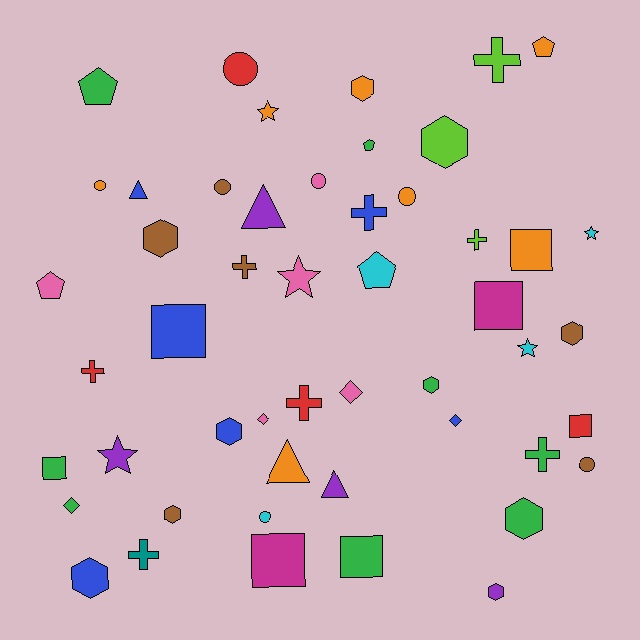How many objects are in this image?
There are 50 objects.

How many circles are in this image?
There are 7 circles.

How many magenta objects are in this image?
There are 2 magenta objects.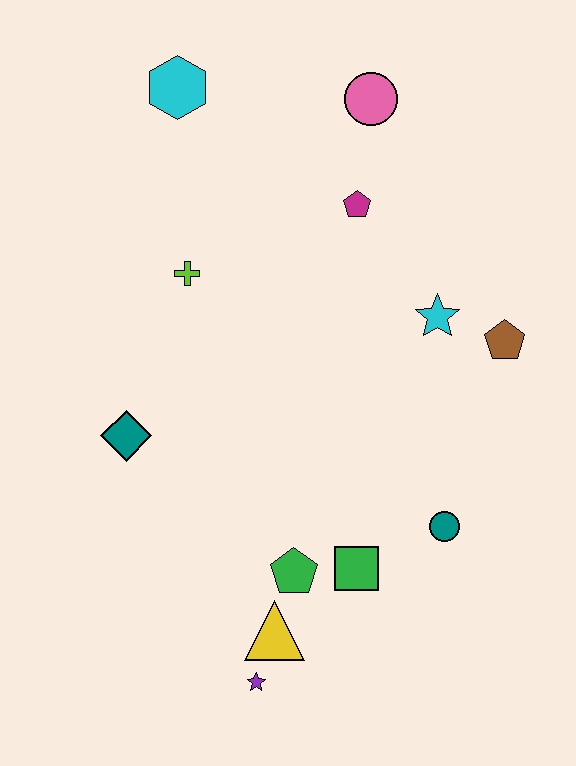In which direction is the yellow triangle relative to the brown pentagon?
The yellow triangle is below the brown pentagon.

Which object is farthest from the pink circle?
The purple star is farthest from the pink circle.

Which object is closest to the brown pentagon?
The cyan star is closest to the brown pentagon.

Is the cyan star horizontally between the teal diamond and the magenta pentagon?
No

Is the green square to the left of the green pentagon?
No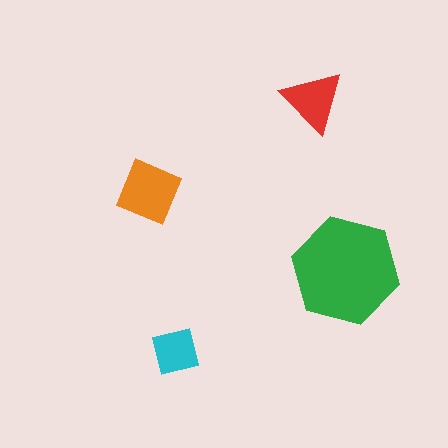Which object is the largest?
The green hexagon.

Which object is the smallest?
The cyan square.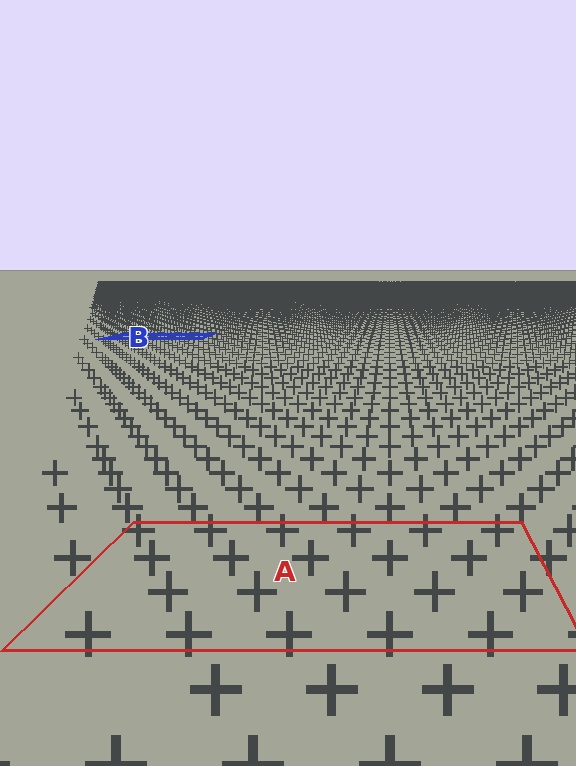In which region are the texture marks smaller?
The texture marks are smaller in region B, because it is farther away.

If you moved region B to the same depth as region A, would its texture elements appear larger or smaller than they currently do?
They would appear larger. At a closer depth, the same texture elements are projected at a bigger on-screen size.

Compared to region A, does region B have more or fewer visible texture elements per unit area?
Region B has more texture elements per unit area — they are packed more densely because it is farther away.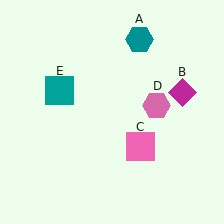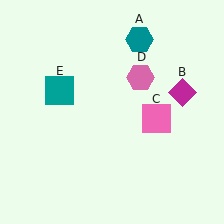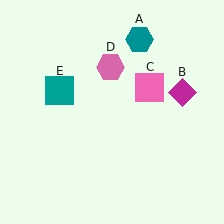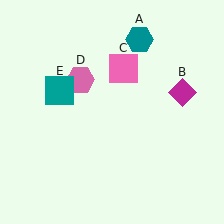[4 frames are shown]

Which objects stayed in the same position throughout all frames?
Teal hexagon (object A) and magenta diamond (object B) and teal square (object E) remained stationary.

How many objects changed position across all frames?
2 objects changed position: pink square (object C), pink hexagon (object D).